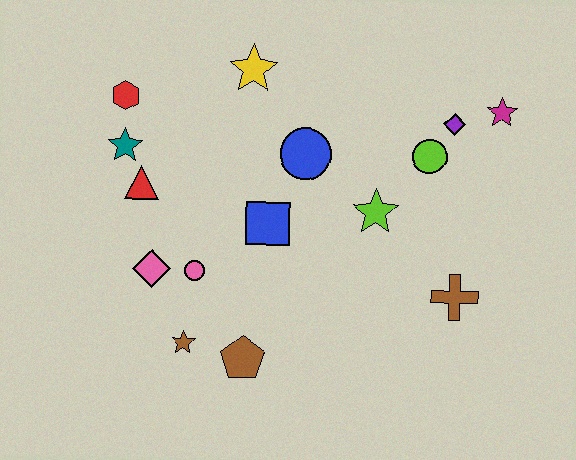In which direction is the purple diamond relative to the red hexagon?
The purple diamond is to the right of the red hexagon.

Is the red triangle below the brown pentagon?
No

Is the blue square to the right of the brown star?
Yes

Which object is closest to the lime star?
The lime circle is closest to the lime star.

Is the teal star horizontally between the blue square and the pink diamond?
No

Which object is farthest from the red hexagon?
The brown cross is farthest from the red hexagon.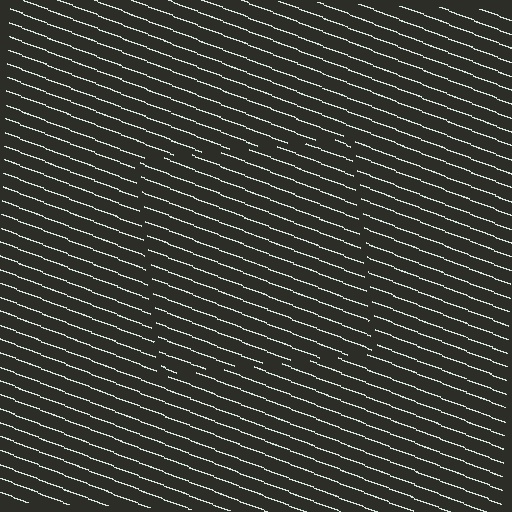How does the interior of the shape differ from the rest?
The interior of the shape contains the same grating, shifted by half a period — the contour is defined by the phase discontinuity where line-ends from the inner and outer gratings abut.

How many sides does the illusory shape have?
4 sides — the line-ends trace a square.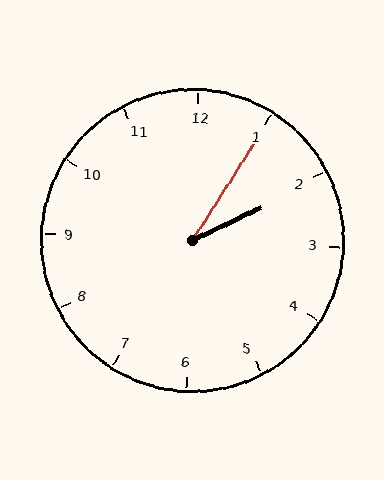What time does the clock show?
2:05.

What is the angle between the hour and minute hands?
Approximately 32 degrees.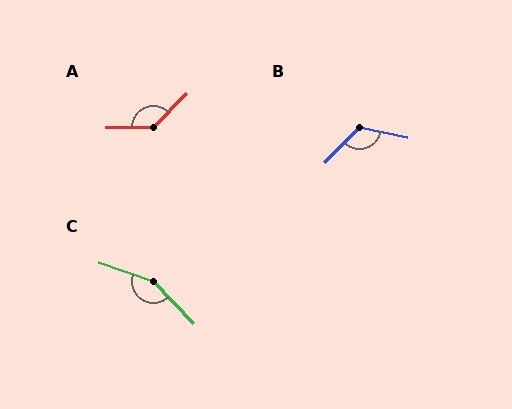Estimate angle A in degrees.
Approximately 135 degrees.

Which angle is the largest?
C, at approximately 153 degrees.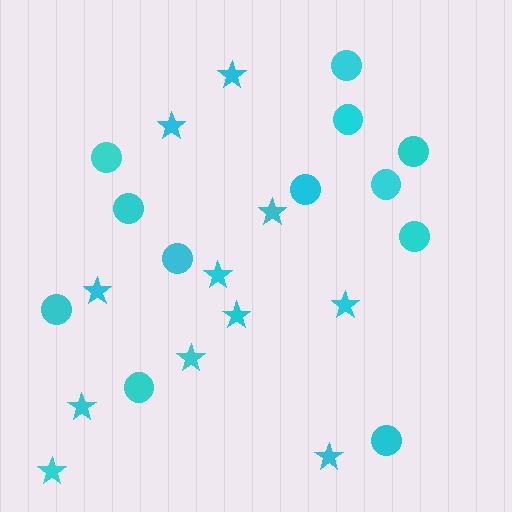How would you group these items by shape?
There are 2 groups: one group of stars (11) and one group of circles (12).